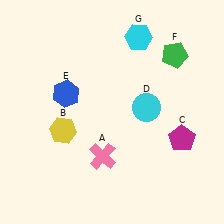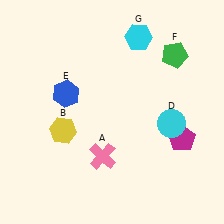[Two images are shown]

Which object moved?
The cyan circle (D) moved right.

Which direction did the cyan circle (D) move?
The cyan circle (D) moved right.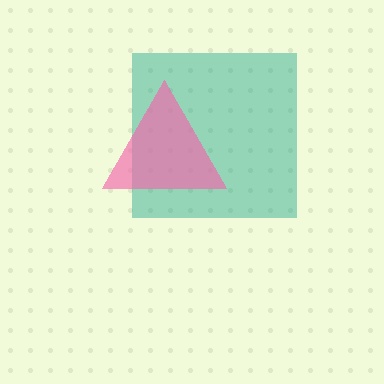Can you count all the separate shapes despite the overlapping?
Yes, there are 2 separate shapes.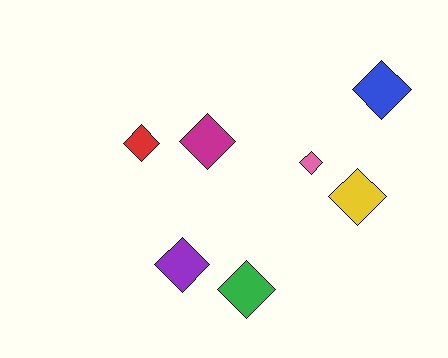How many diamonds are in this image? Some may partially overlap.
There are 7 diamonds.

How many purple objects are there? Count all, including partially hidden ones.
There is 1 purple object.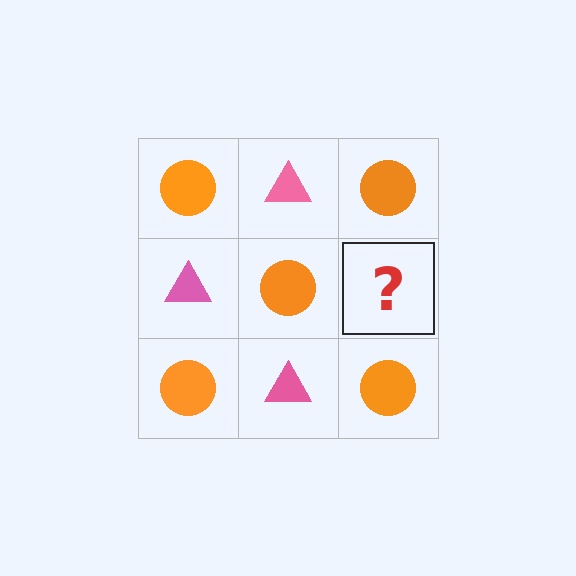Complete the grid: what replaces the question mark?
The question mark should be replaced with a pink triangle.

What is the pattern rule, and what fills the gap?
The rule is that it alternates orange circle and pink triangle in a checkerboard pattern. The gap should be filled with a pink triangle.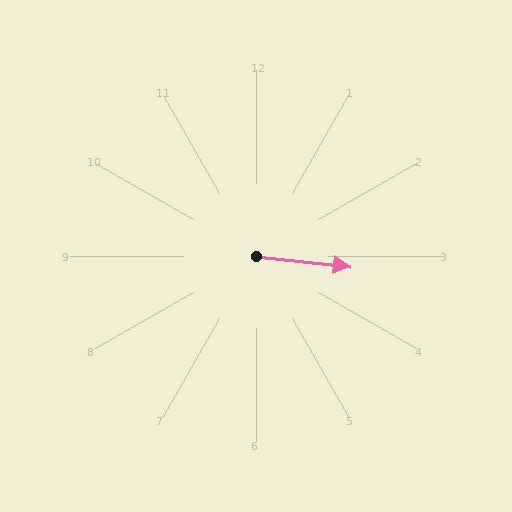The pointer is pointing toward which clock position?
Roughly 3 o'clock.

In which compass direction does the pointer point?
East.